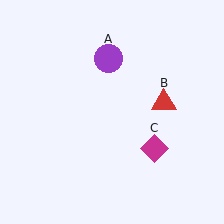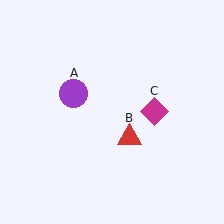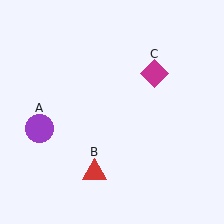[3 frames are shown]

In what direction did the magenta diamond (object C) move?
The magenta diamond (object C) moved up.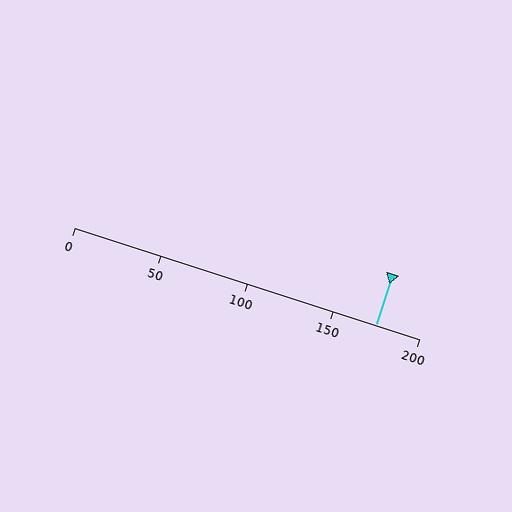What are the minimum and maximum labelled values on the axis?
The axis runs from 0 to 200.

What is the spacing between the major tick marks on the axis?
The major ticks are spaced 50 apart.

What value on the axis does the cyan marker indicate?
The marker indicates approximately 175.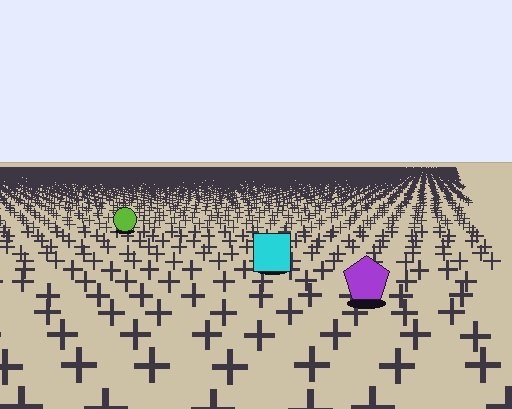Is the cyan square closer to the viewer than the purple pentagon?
No. The purple pentagon is closer — you can tell from the texture gradient: the ground texture is coarser near it.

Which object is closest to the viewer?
The purple pentagon is closest. The texture marks near it are larger and more spread out.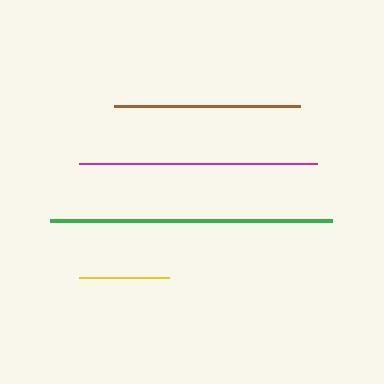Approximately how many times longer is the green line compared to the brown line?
The green line is approximately 1.5 times the length of the brown line.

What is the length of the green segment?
The green segment is approximately 282 pixels long.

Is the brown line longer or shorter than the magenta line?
The magenta line is longer than the brown line.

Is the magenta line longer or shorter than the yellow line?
The magenta line is longer than the yellow line.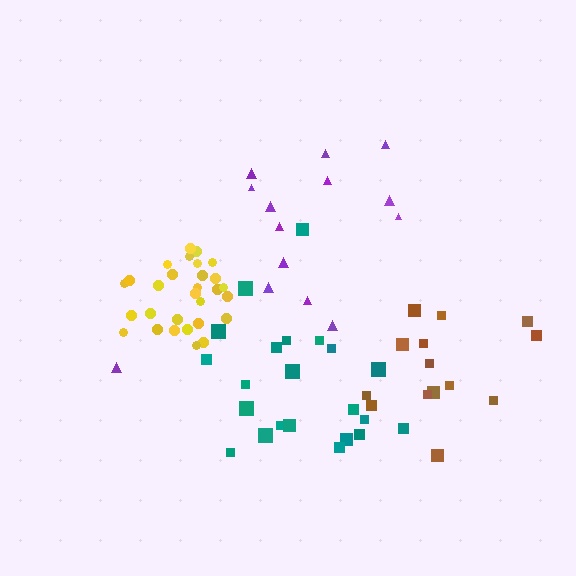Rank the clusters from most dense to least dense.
yellow, teal, brown, purple.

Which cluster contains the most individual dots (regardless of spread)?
Yellow (29).